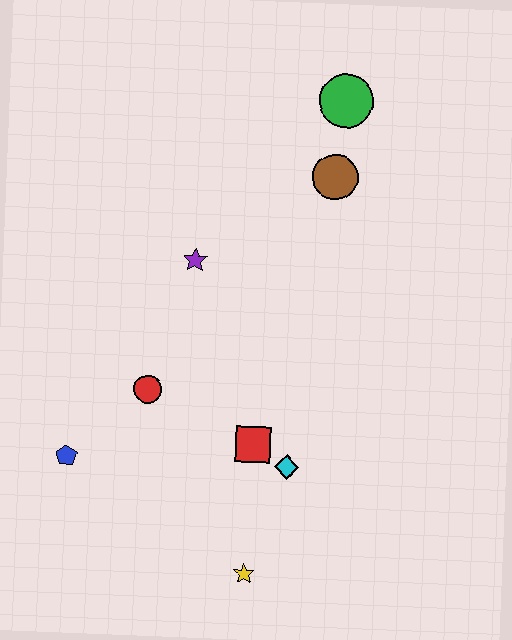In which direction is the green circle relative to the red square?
The green circle is above the red square.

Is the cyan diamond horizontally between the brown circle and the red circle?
Yes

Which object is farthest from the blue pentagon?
The green circle is farthest from the blue pentagon.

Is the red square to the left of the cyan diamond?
Yes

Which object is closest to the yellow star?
The cyan diamond is closest to the yellow star.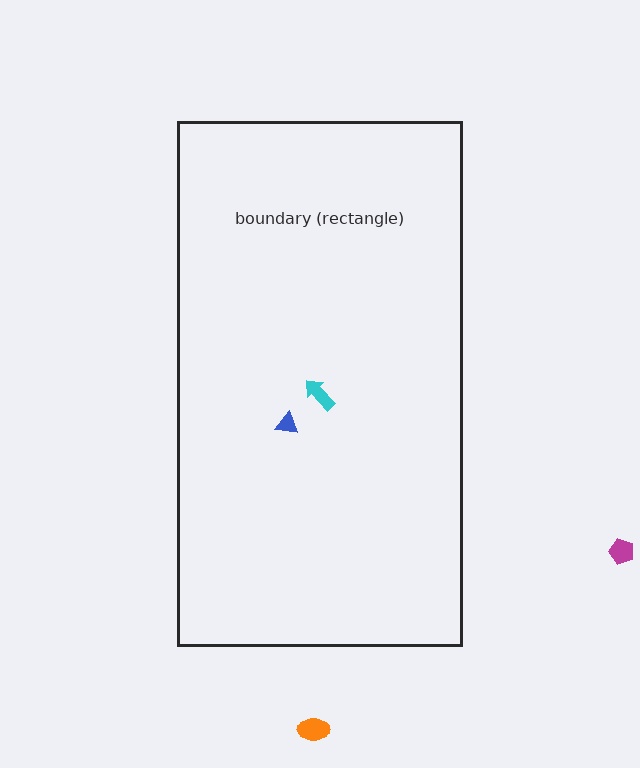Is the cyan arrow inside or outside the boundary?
Inside.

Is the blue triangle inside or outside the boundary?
Inside.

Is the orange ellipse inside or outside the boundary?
Outside.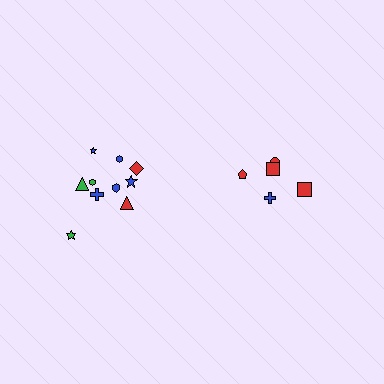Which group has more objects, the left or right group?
The left group.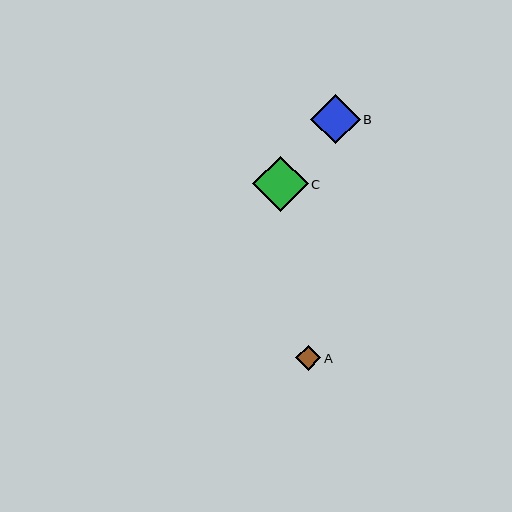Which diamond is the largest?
Diamond C is the largest with a size of approximately 56 pixels.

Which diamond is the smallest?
Diamond A is the smallest with a size of approximately 25 pixels.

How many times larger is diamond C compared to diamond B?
Diamond C is approximately 1.1 times the size of diamond B.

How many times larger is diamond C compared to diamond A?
Diamond C is approximately 2.2 times the size of diamond A.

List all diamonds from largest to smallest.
From largest to smallest: C, B, A.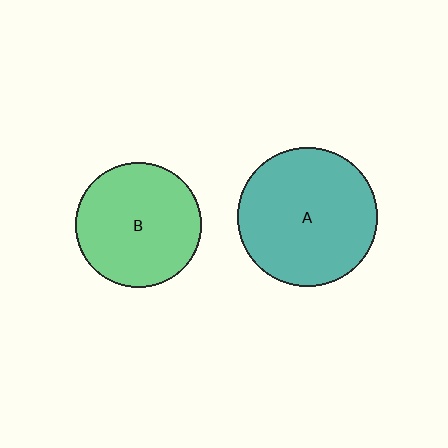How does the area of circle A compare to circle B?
Approximately 1.2 times.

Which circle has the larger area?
Circle A (teal).